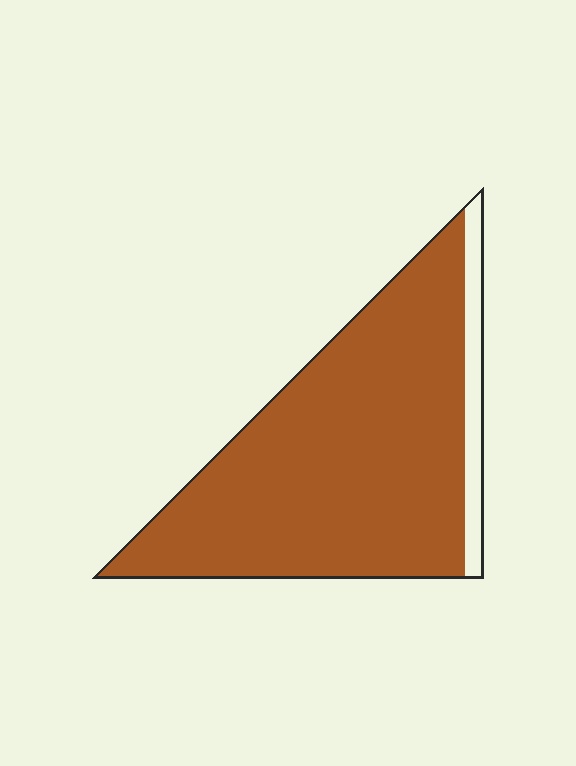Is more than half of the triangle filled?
Yes.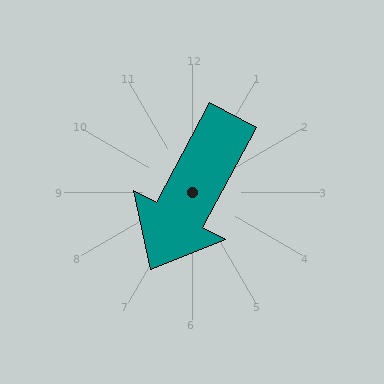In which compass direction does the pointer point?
Southwest.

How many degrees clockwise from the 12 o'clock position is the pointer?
Approximately 208 degrees.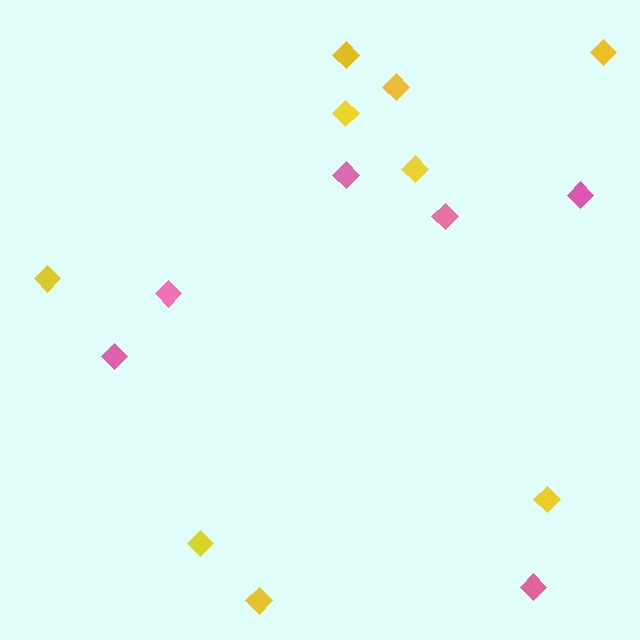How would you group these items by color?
There are 2 groups: one group of pink diamonds (6) and one group of yellow diamonds (9).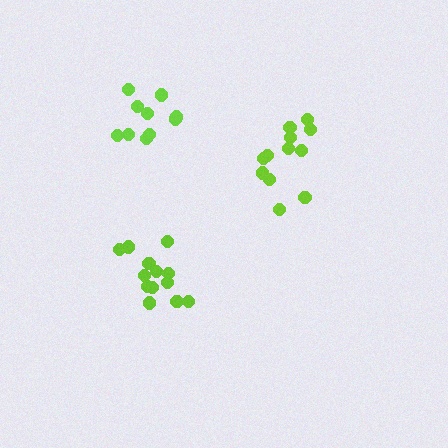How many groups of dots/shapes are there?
There are 3 groups.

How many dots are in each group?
Group 1: 10 dots, Group 2: 13 dots, Group 3: 12 dots (35 total).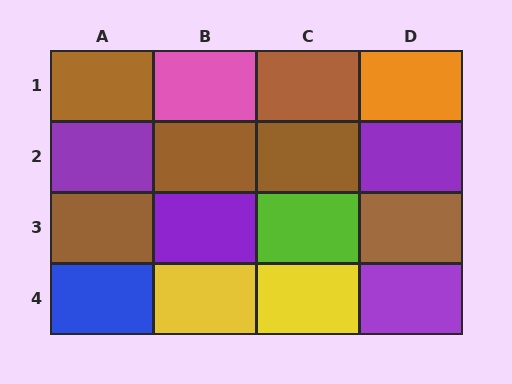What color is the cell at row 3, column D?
Brown.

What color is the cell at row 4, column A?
Blue.